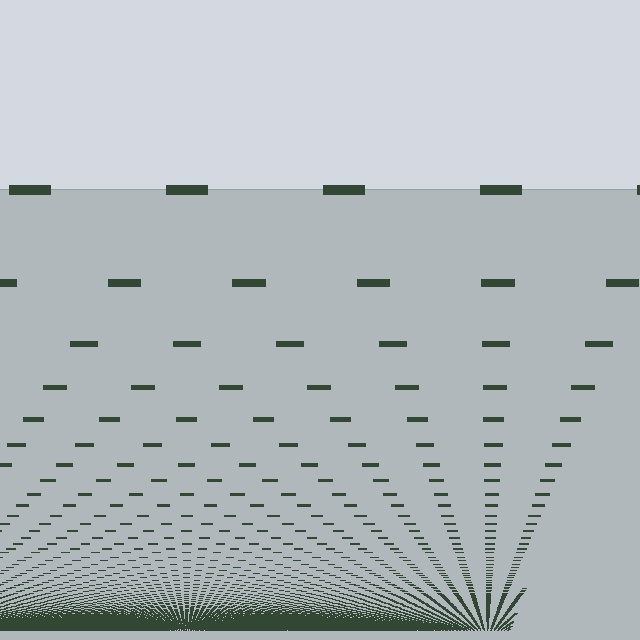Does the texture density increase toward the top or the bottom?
Density increases toward the bottom.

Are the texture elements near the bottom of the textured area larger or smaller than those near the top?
Smaller. The gradient is inverted — elements near the bottom are smaller and denser.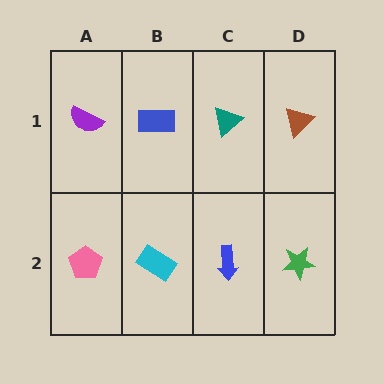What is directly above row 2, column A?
A purple semicircle.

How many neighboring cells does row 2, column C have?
3.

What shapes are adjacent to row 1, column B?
A cyan rectangle (row 2, column B), a purple semicircle (row 1, column A), a teal triangle (row 1, column C).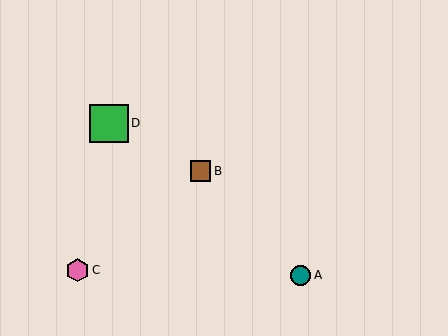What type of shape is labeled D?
Shape D is a green square.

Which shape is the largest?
The green square (labeled D) is the largest.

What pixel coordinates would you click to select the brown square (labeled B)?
Click at (201, 171) to select the brown square B.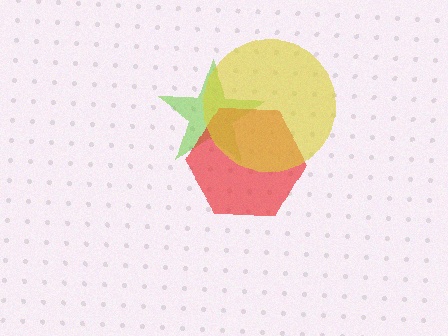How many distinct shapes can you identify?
There are 3 distinct shapes: a lime star, a red hexagon, a yellow circle.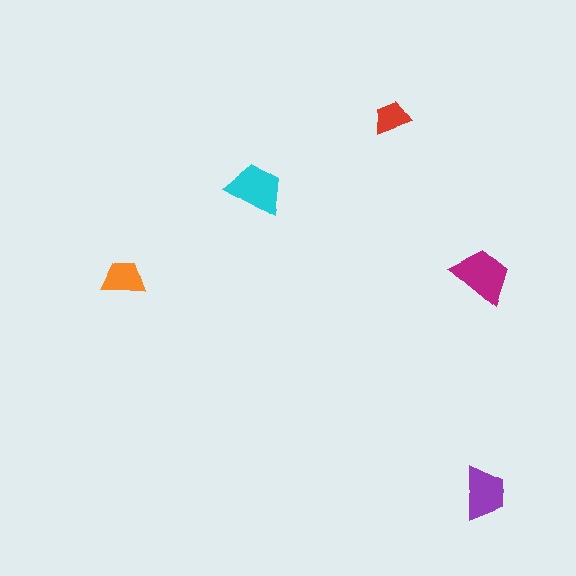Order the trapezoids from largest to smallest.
the magenta one, the cyan one, the purple one, the orange one, the red one.